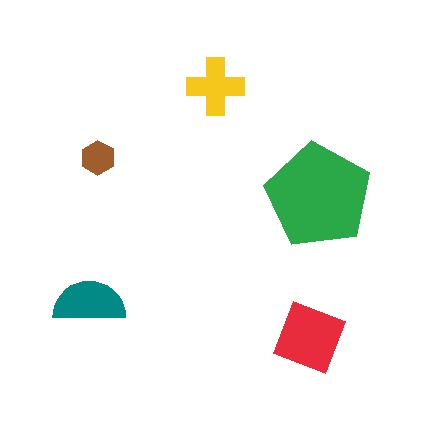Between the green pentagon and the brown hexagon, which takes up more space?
The green pentagon.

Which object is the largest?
The green pentagon.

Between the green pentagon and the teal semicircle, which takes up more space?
The green pentagon.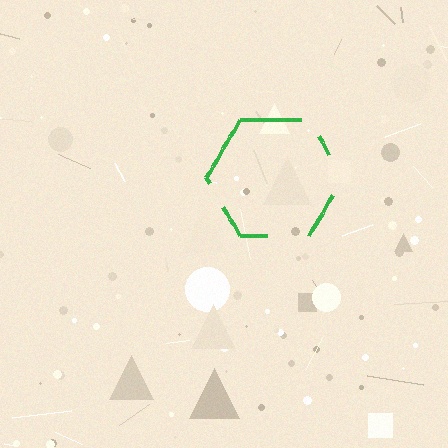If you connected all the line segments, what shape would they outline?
They would outline a hexagon.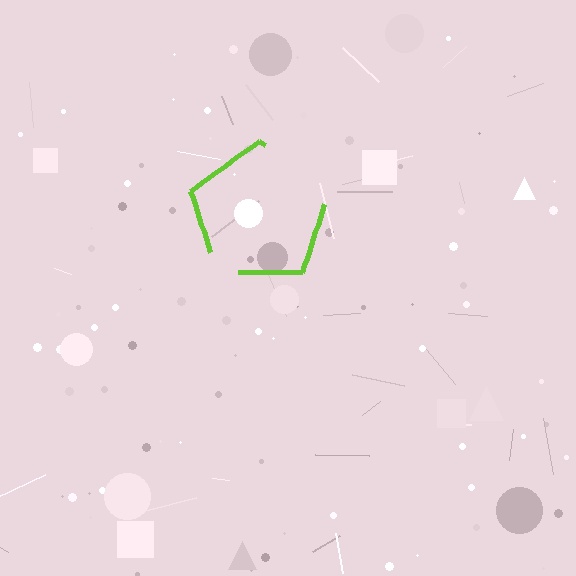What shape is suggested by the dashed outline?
The dashed outline suggests a pentagon.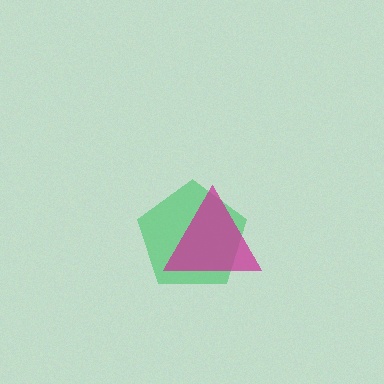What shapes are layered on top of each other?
The layered shapes are: a green pentagon, a magenta triangle.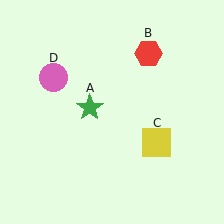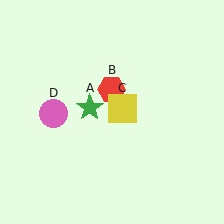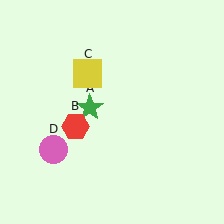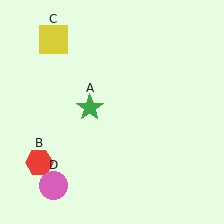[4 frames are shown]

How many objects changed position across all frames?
3 objects changed position: red hexagon (object B), yellow square (object C), pink circle (object D).